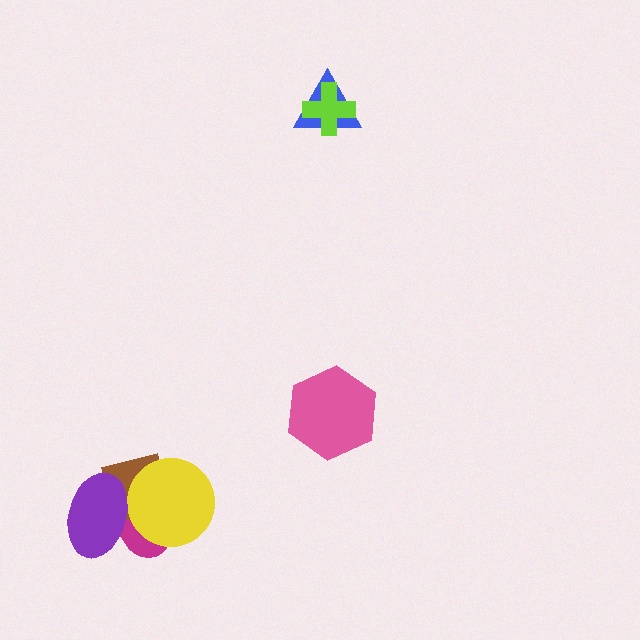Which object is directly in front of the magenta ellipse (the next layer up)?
The brown square is directly in front of the magenta ellipse.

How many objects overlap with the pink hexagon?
0 objects overlap with the pink hexagon.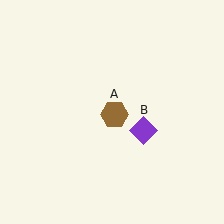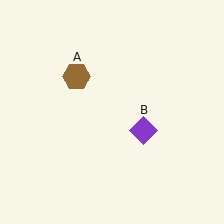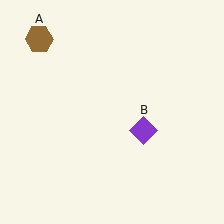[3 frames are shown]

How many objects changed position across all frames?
1 object changed position: brown hexagon (object A).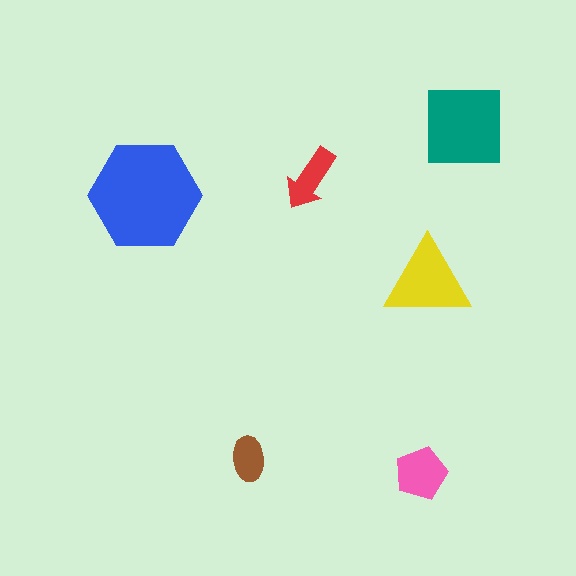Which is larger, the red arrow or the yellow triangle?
The yellow triangle.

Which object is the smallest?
The brown ellipse.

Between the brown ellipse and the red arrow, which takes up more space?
The red arrow.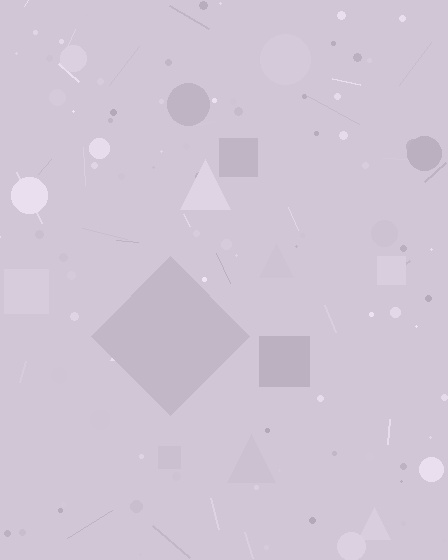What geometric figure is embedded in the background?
A diamond is embedded in the background.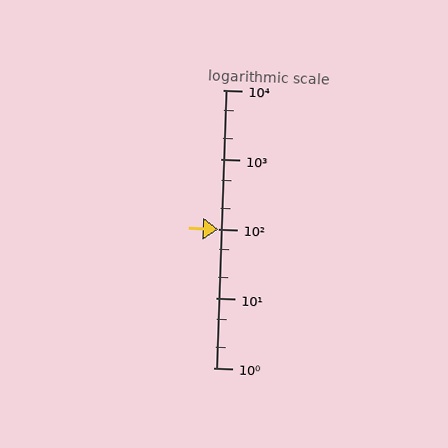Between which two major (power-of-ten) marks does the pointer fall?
The pointer is between 100 and 1000.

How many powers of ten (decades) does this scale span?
The scale spans 4 decades, from 1 to 10000.